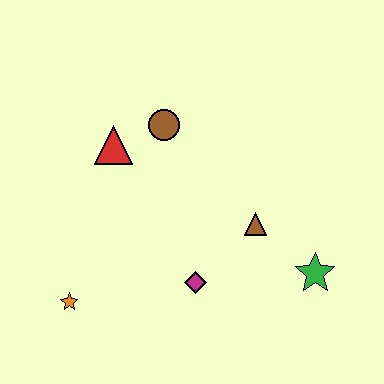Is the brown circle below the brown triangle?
No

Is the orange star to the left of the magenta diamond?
Yes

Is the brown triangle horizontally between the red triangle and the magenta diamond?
No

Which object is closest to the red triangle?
The brown circle is closest to the red triangle.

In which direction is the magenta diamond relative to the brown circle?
The magenta diamond is below the brown circle.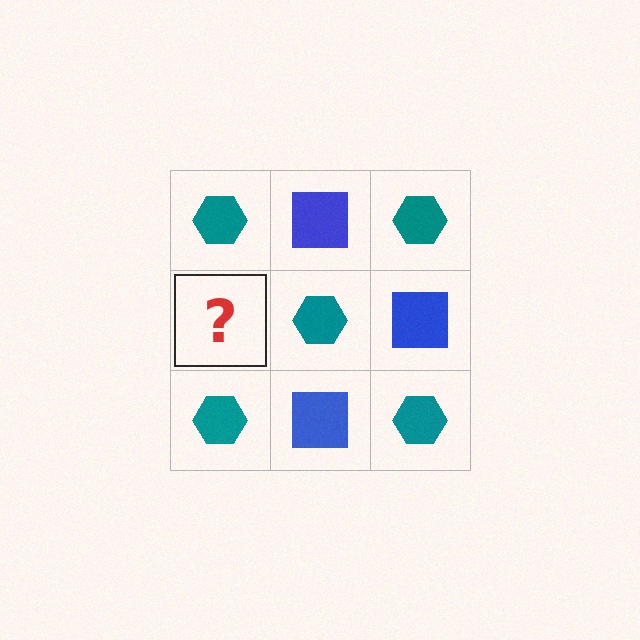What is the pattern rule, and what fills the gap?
The rule is that it alternates teal hexagon and blue square in a checkerboard pattern. The gap should be filled with a blue square.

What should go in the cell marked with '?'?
The missing cell should contain a blue square.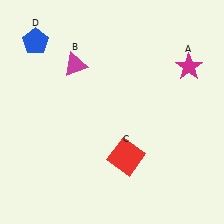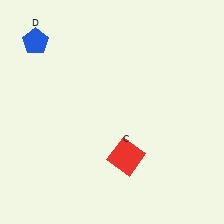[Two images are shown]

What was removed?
The magenta star (A), the magenta triangle (B) were removed in Image 2.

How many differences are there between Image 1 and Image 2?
There are 2 differences between the two images.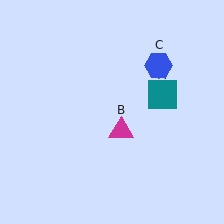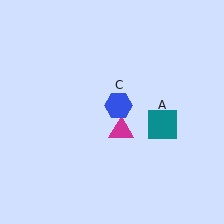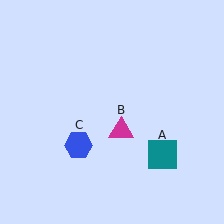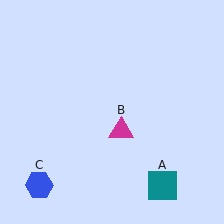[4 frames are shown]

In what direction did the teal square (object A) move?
The teal square (object A) moved down.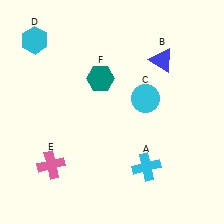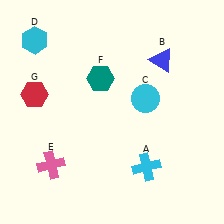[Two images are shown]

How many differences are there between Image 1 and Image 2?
There is 1 difference between the two images.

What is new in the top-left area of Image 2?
A red hexagon (G) was added in the top-left area of Image 2.